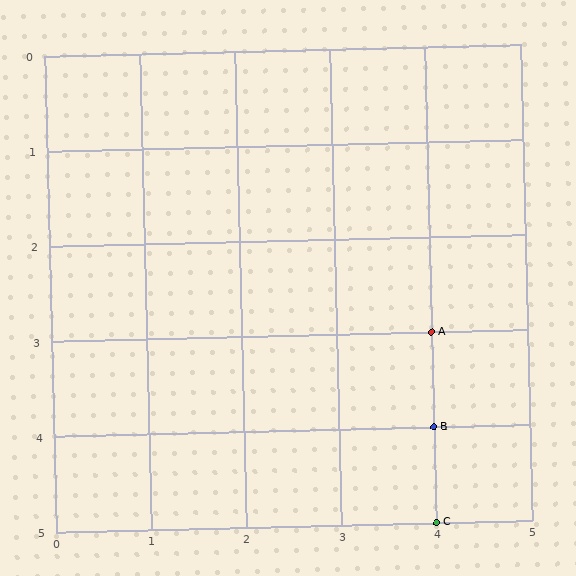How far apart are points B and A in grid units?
Points B and A are 1 row apart.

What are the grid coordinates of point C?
Point C is at grid coordinates (4, 5).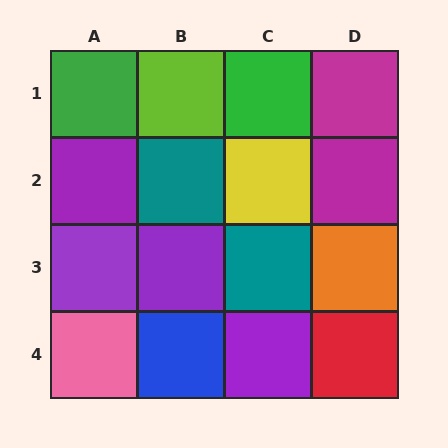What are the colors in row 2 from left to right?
Purple, teal, yellow, magenta.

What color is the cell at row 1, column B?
Lime.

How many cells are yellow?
1 cell is yellow.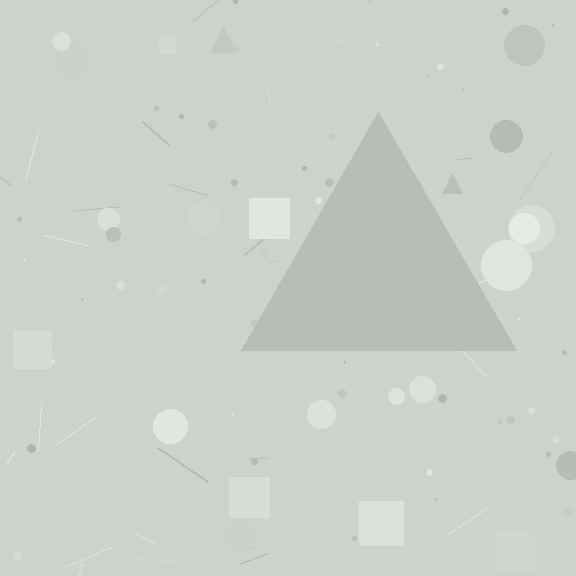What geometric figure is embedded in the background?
A triangle is embedded in the background.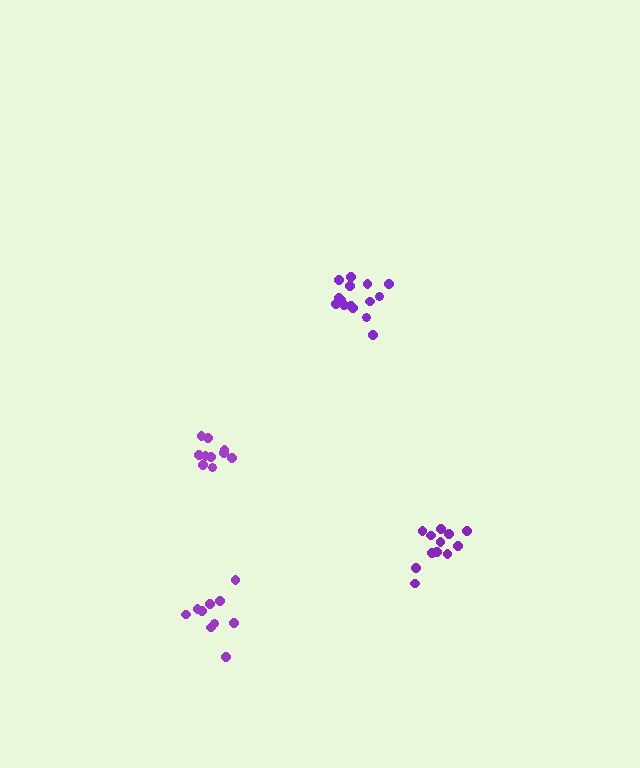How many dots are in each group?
Group 1: 12 dots, Group 2: 10 dots, Group 3: 15 dots, Group 4: 10 dots (47 total).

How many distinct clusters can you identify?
There are 4 distinct clusters.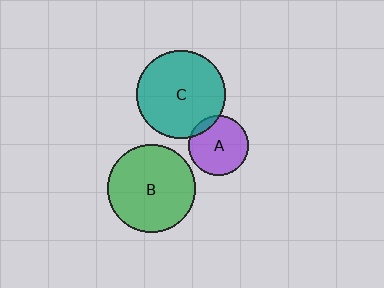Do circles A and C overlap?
Yes.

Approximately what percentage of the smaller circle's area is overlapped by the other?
Approximately 10%.